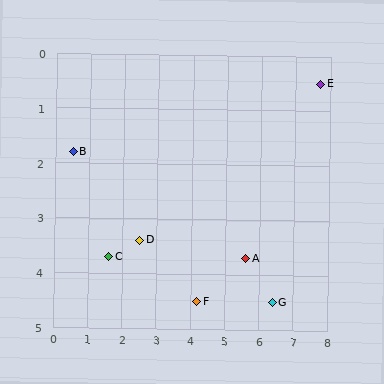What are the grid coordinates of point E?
Point E is at approximately (7.7, 0.5).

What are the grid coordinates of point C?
Point C is at approximately (1.6, 3.7).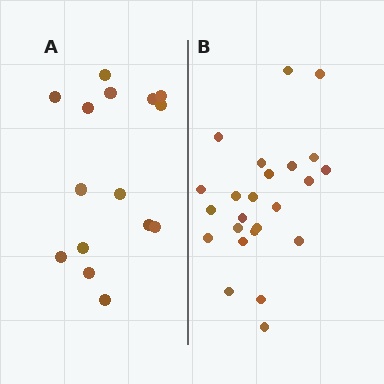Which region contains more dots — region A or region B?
Region B (the right region) has more dots.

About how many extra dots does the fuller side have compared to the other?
Region B has roughly 8 or so more dots than region A.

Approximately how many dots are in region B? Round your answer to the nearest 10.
About 20 dots. (The exact count is 24, which rounds to 20.)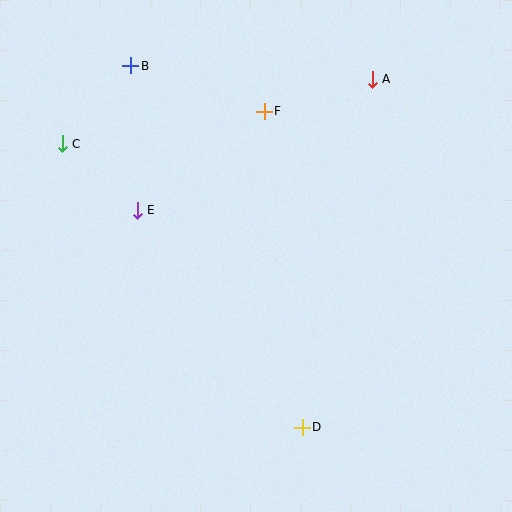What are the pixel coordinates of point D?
Point D is at (302, 427).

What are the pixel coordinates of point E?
Point E is at (137, 210).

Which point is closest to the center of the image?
Point E at (137, 210) is closest to the center.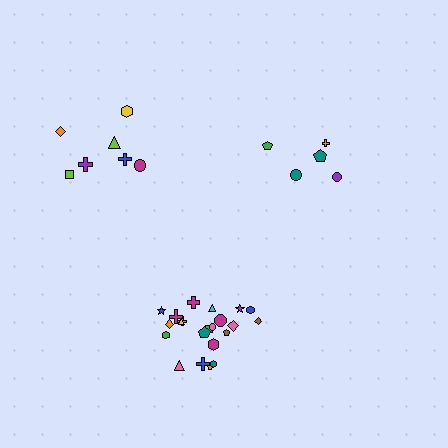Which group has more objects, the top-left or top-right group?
The top-left group.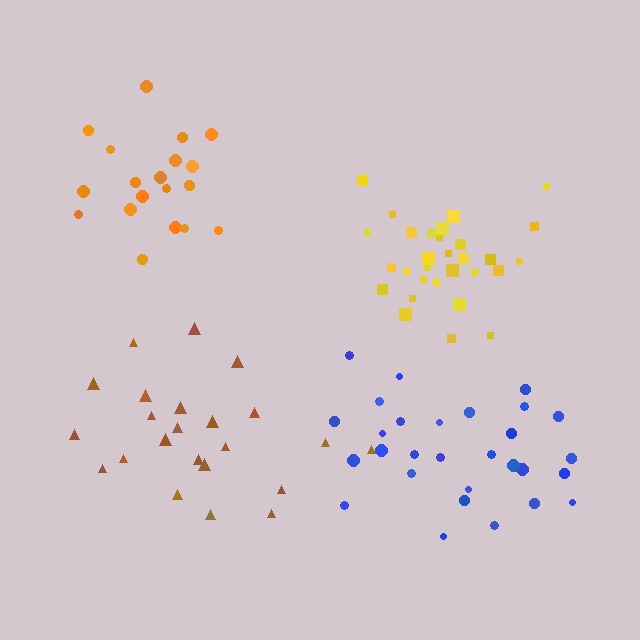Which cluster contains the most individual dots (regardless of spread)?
Yellow (30).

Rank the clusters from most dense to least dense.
yellow, orange, brown, blue.